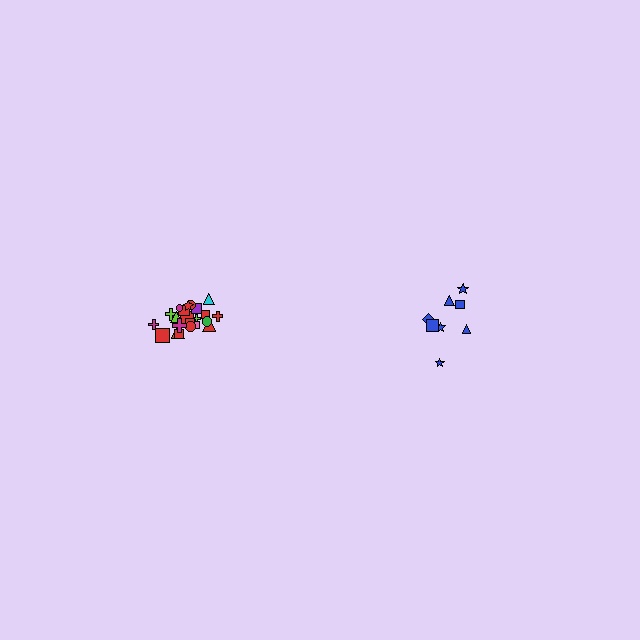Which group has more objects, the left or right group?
The left group.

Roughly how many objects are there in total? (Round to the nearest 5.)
Roughly 30 objects in total.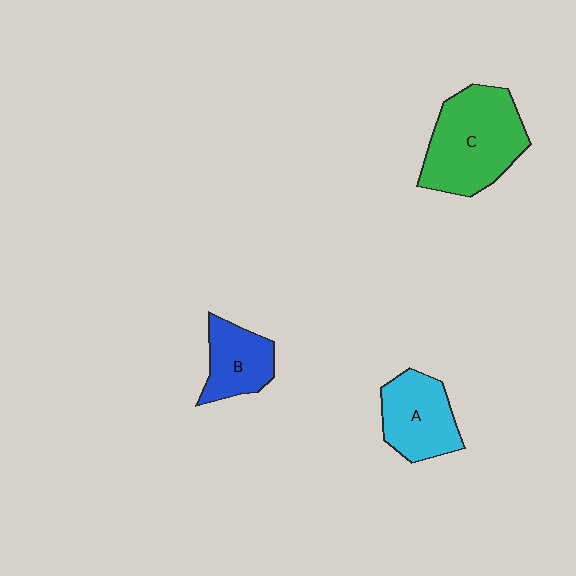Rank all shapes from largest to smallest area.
From largest to smallest: C (green), A (cyan), B (blue).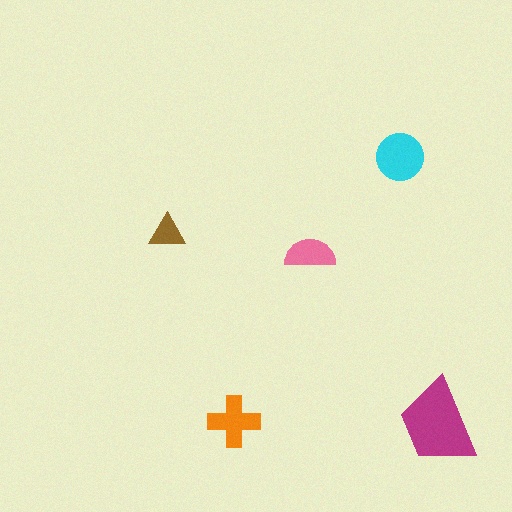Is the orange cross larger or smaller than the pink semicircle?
Larger.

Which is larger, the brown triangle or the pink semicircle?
The pink semicircle.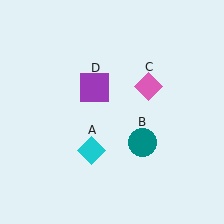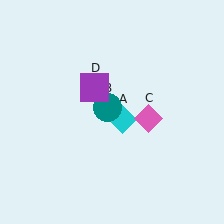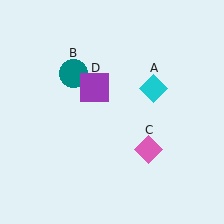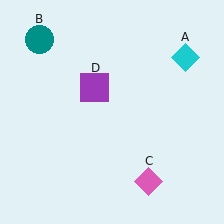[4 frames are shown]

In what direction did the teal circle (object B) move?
The teal circle (object B) moved up and to the left.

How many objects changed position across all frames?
3 objects changed position: cyan diamond (object A), teal circle (object B), pink diamond (object C).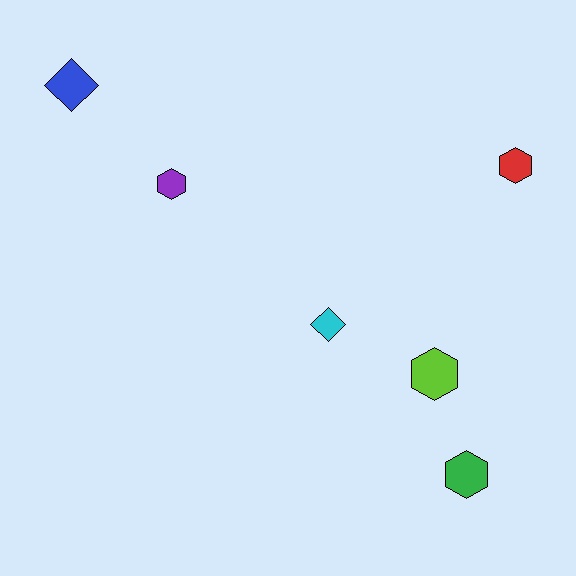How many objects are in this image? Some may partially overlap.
There are 6 objects.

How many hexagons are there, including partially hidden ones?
There are 4 hexagons.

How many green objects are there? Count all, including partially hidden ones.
There is 1 green object.